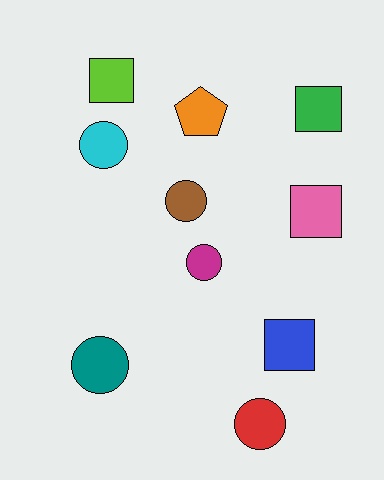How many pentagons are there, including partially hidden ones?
There is 1 pentagon.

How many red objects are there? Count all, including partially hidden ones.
There is 1 red object.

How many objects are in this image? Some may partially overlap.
There are 10 objects.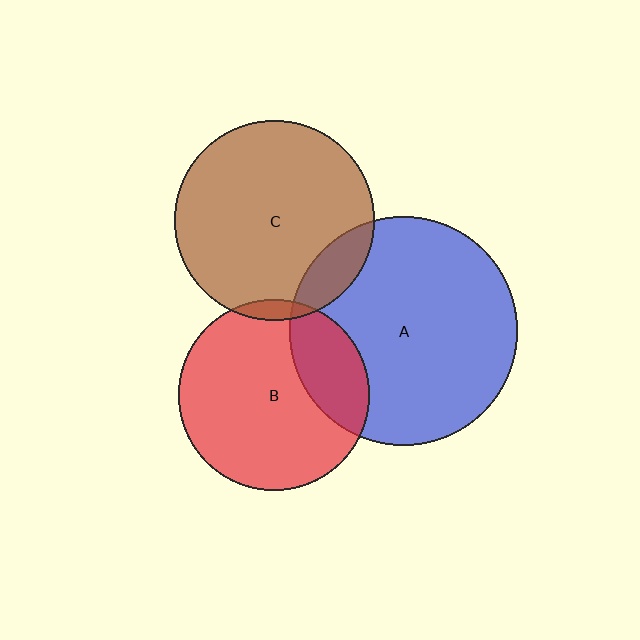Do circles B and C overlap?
Yes.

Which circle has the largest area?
Circle A (blue).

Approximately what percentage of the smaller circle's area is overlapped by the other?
Approximately 5%.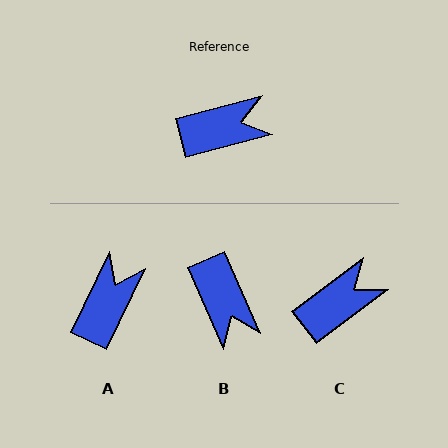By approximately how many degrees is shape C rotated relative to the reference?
Approximately 22 degrees counter-clockwise.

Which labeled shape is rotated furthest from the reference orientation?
B, about 81 degrees away.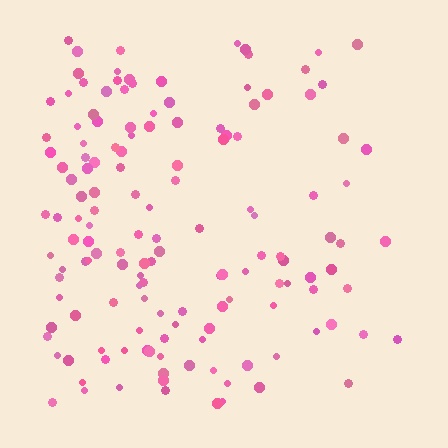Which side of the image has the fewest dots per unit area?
The right.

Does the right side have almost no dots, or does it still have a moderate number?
Still a moderate number, just noticeably fewer than the left.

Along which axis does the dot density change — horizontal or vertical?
Horizontal.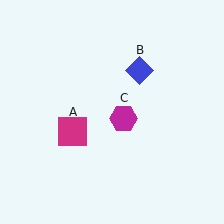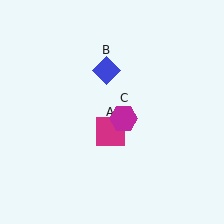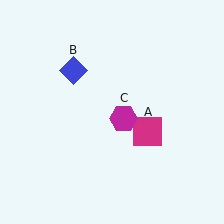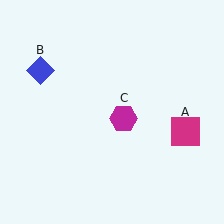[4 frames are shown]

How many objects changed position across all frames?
2 objects changed position: magenta square (object A), blue diamond (object B).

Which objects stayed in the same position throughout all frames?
Magenta hexagon (object C) remained stationary.